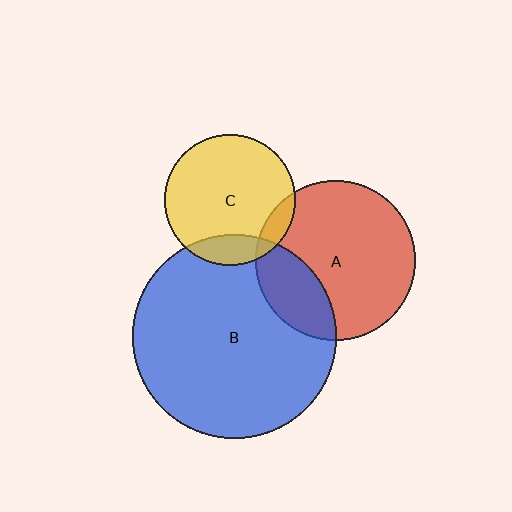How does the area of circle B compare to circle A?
Approximately 1.6 times.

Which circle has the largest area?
Circle B (blue).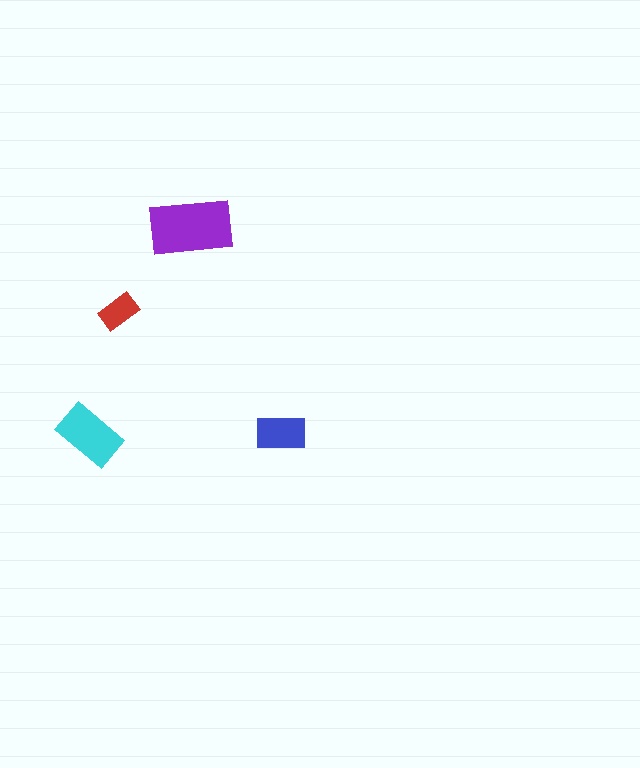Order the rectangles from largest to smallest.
the purple one, the cyan one, the blue one, the red one.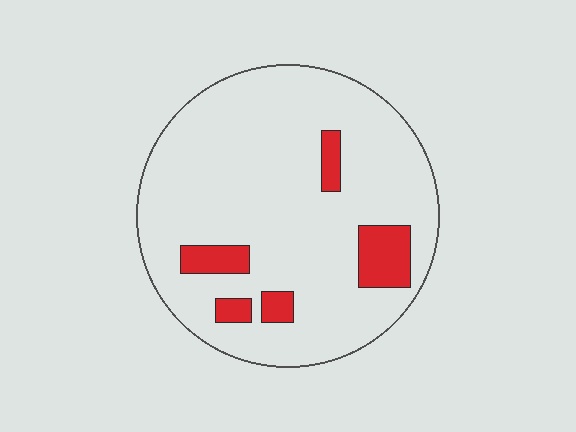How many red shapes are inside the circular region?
5.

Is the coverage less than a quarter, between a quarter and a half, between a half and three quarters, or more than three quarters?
Less than a quarter.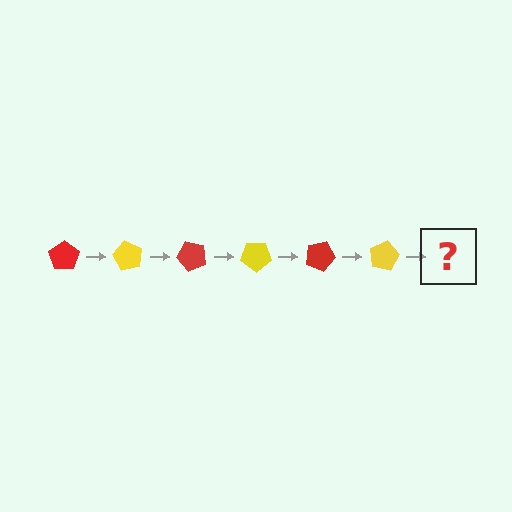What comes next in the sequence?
The next element should be a red pentagon, rotated 360 degrees from the start.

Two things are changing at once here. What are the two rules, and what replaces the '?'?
The two rules are that it rotates 60 degrees each step and the color cycles through red and yellow. The '?' should be a red pentagon, rotated 360 degrees from the start.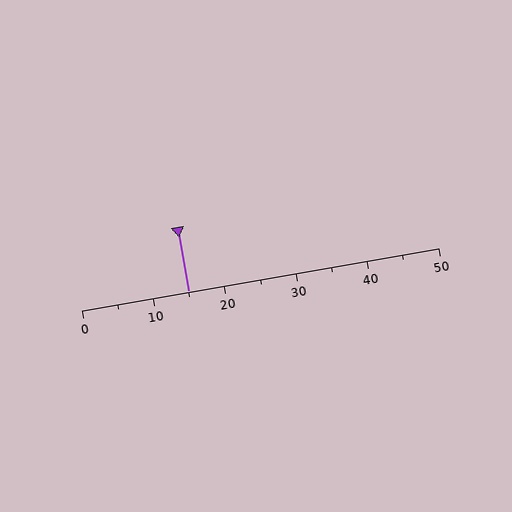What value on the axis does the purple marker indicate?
The marker indicates approximately 15.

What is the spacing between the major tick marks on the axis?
The major ticks are spaced 10 apart.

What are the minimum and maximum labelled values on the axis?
The axis runs from 0 to 50.